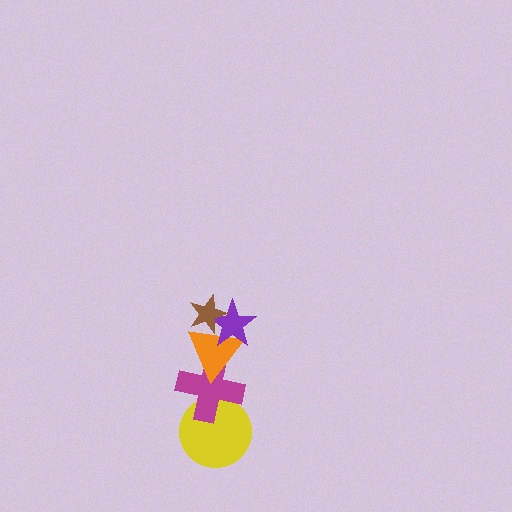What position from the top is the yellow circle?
The yellow circle is 5th from the top.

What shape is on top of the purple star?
The brown star is on top of the purple star.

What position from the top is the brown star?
The brown star is 1st from the top.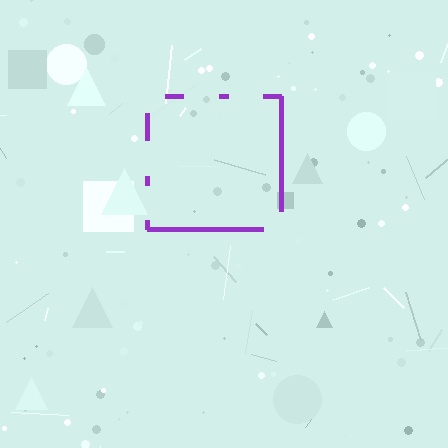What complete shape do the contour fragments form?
The contour fragments form a square.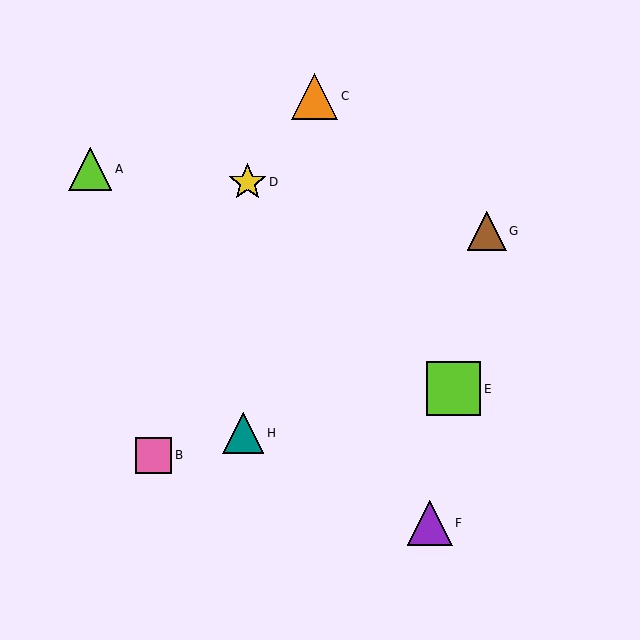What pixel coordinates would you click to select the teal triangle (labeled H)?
Click at (243, 433) to select the teal triangle H.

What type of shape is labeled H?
Shape H is a teal triangle.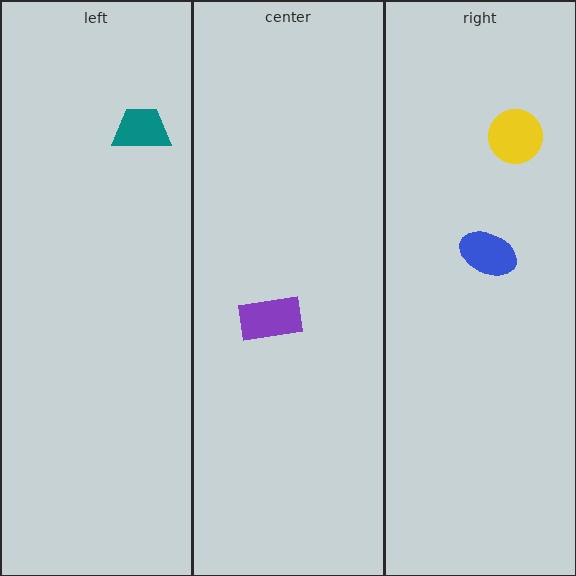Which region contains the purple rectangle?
The center region.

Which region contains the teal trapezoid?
The left region.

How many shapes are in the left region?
1.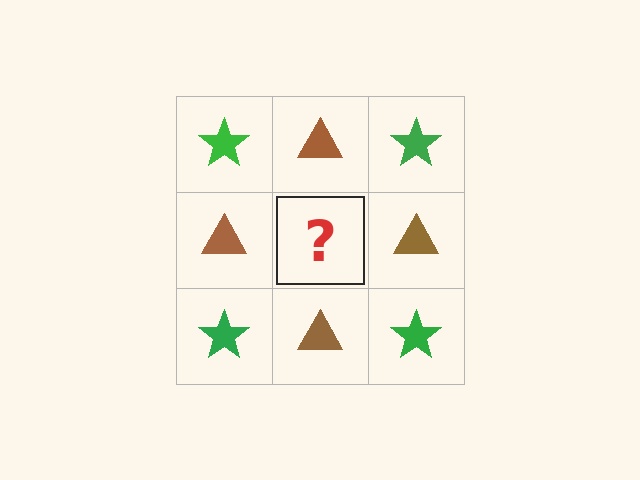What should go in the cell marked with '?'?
The missing cell should contain a green star.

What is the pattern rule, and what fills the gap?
The rule is that it alternates green star and brown triangle in a checkerboard pattern. The gap should be filled with a green star.